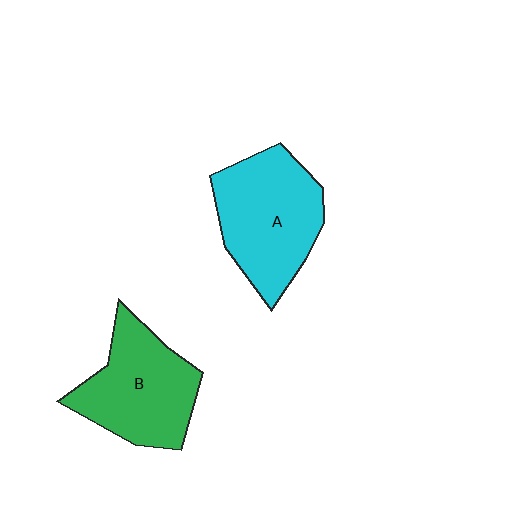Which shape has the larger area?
Shape A (cyan).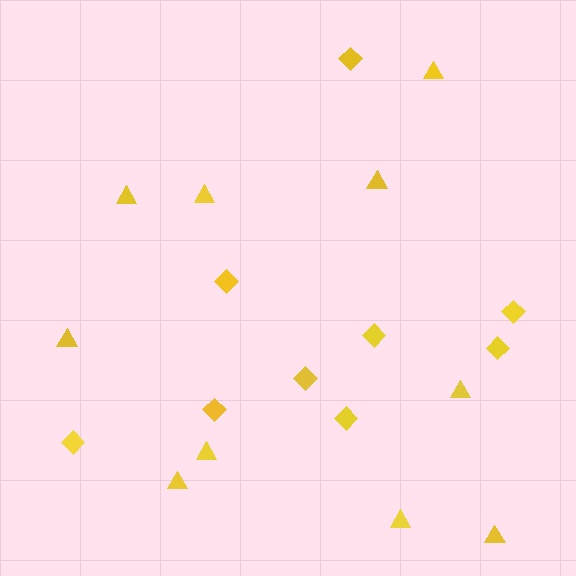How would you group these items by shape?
There are 2 groups: one group of triangles (10) and one group of diamonds (9).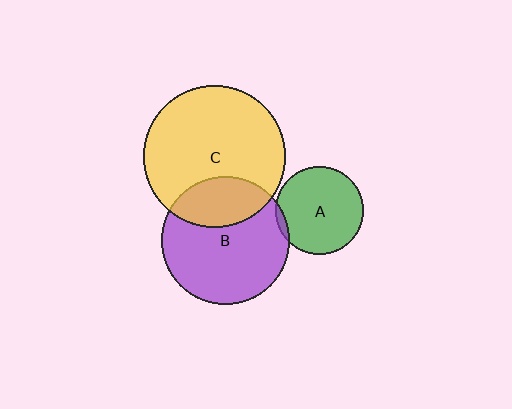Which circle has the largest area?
Circle C (yellow).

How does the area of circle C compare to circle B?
Approximately 1.2 times.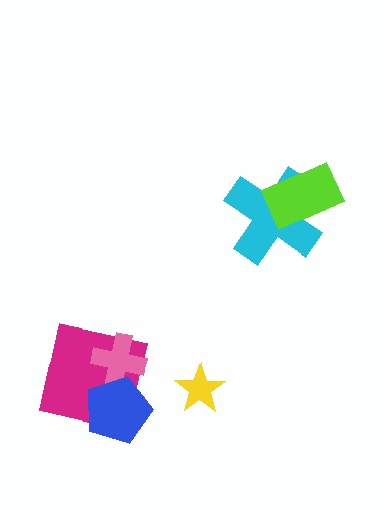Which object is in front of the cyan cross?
The lime rectangle is in front of the cyan cross.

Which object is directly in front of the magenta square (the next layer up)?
The pink cross is directly in front of the magenta square.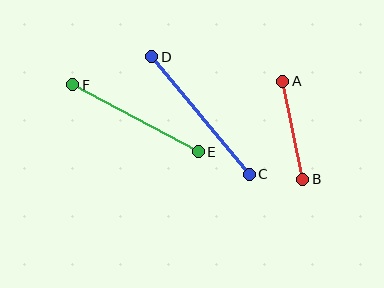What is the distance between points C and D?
The distance is approximately 153 pixels.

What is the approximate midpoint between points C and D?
The midpoint is at approximately (200, 116) pixels.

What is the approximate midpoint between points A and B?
The midpoint is at approximately (293, 130) pixels.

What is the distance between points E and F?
The distance is approximately 142 pixels.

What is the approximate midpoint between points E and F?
The midpoint is at approximately (136, 118) pixels.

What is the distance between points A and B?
The distance is approximately 100 pixels.